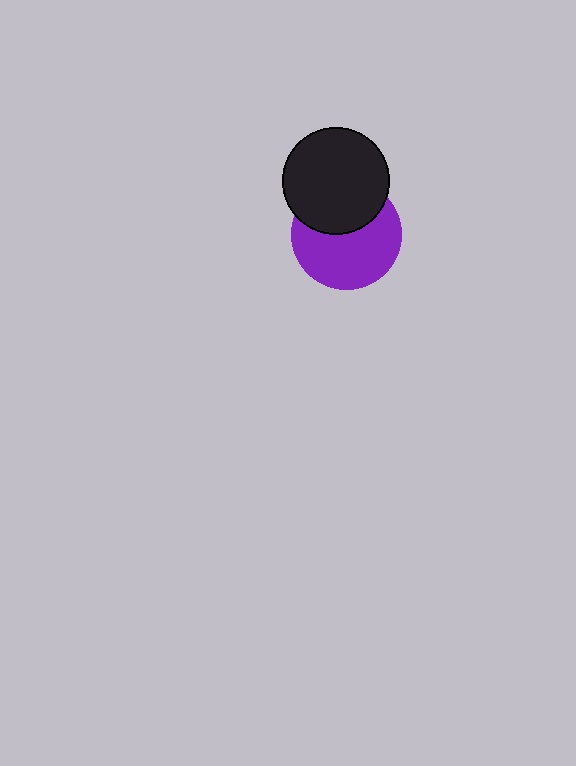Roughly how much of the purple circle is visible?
About half of it is visible (roughly 62%).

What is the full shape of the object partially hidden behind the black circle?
The partially hidden object is a purple circle.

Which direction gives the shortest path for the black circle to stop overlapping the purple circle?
Moving up gives the shortest separation.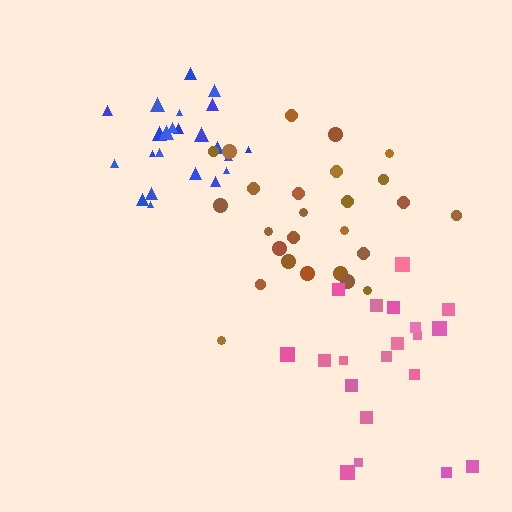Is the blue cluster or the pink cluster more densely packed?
Blue.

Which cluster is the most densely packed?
Blue.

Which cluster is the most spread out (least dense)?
Pink.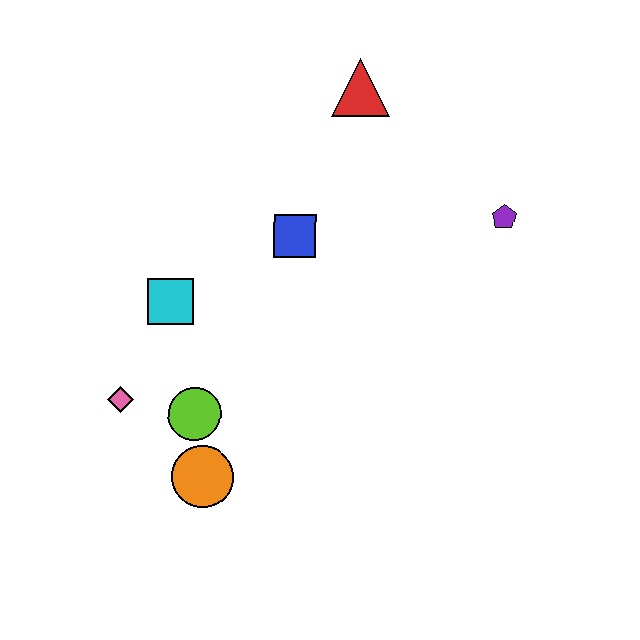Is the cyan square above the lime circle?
Yes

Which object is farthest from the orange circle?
The red triangle is farthest from the orange circle.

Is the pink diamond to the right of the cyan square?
No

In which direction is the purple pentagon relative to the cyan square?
The purple pentagon is to the right of the cyan square.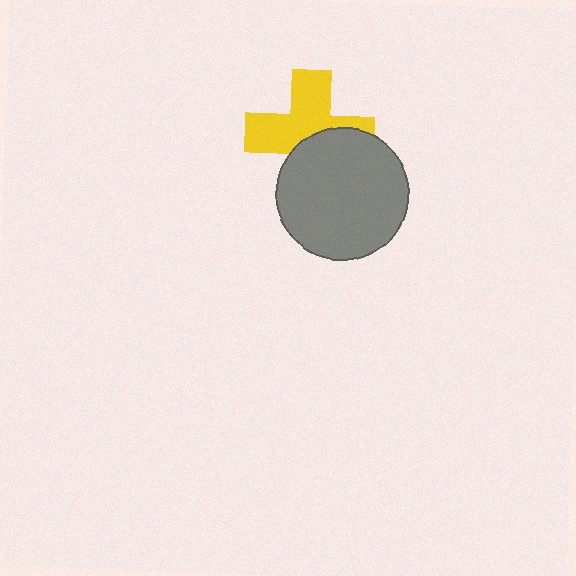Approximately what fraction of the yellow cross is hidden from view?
Roughly 42% of the yellow cross is hidden behind the gray circle.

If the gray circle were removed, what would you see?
You would see the complete yellow cross.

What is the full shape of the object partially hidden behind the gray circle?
The partially hidden object is a yellow cross.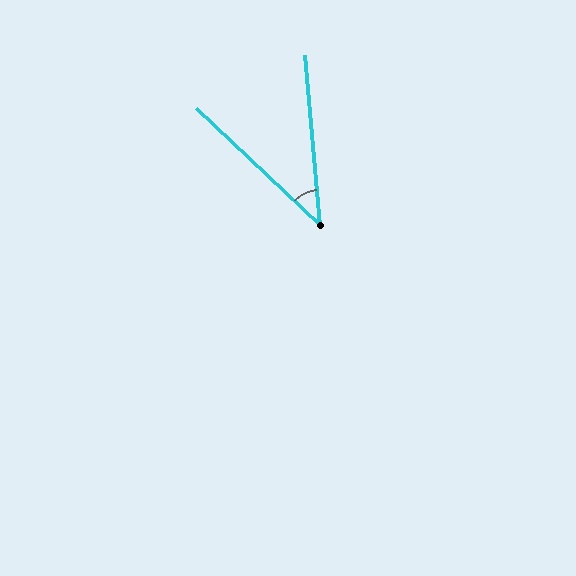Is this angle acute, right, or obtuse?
It is acute.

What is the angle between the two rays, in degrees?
Approximately 42 degrees.